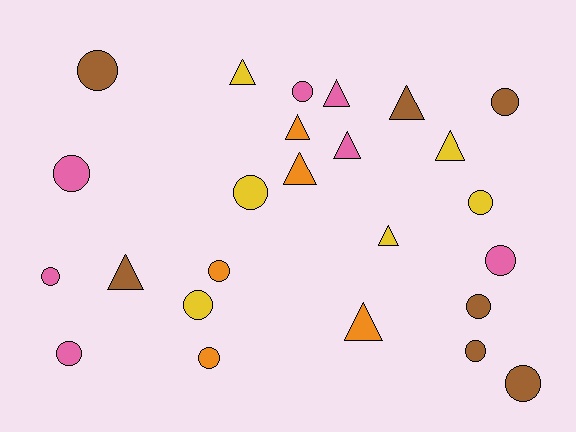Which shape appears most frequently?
Circle, with 15 objects.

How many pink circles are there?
There are 5 pink circles.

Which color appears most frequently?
Pink, with 7 objects.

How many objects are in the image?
There are 25 objects.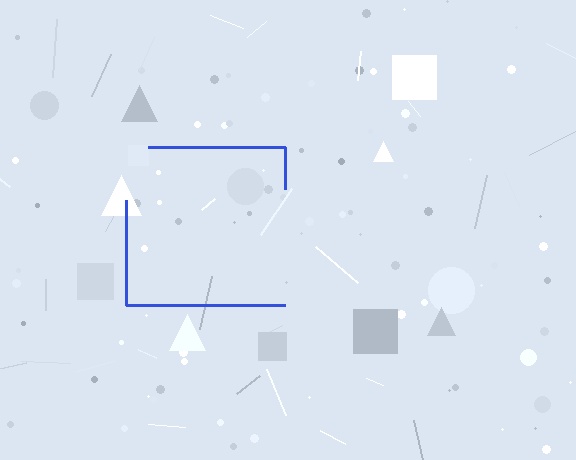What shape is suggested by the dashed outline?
The dashed outline suggests a square.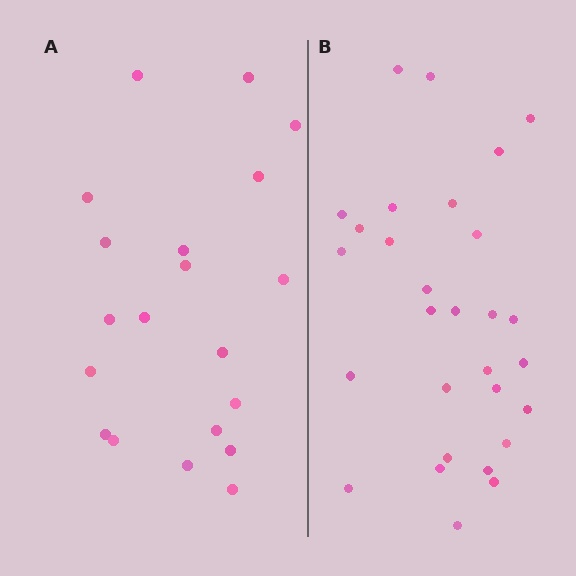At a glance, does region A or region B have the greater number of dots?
Region B (the right region) has more dots.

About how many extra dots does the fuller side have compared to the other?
Region B has roughly 8 or so more dots than region A.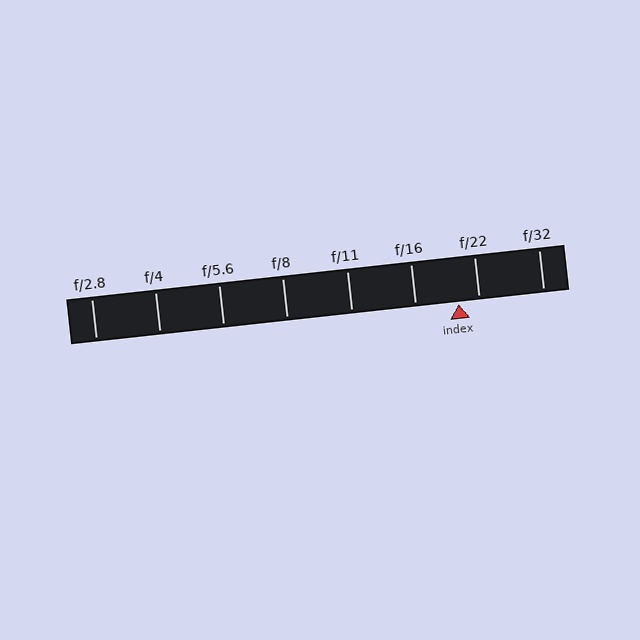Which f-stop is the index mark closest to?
The index mark is closest to f/22.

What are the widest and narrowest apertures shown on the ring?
The widest aperture shown is f/2.8 and the narrowest is f/32.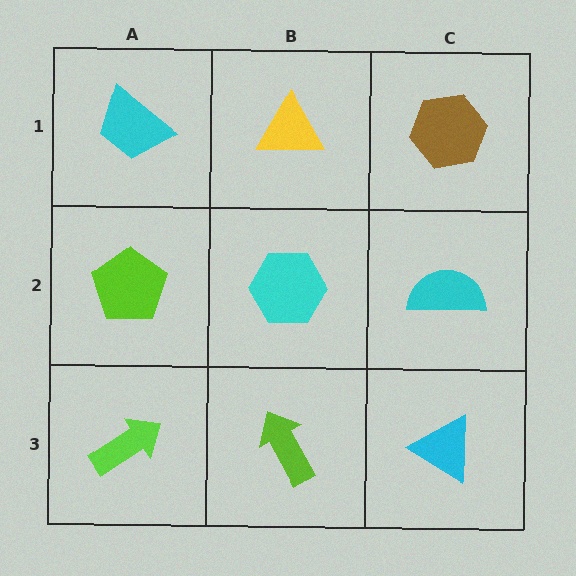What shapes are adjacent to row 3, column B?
A cyan hexagon (row 2, column B), a lime arrow (row 3, column A), a cyan triangle (row 3, column C).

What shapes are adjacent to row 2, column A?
A cyan trapezoid (row 1, column A), a lime arrow (row 3, column A), a cyan hexagon (row 2, column B).